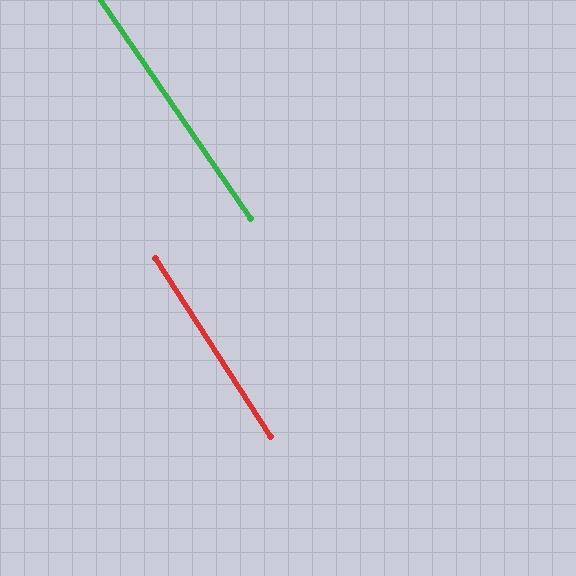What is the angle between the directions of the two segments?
Approximately 2 degrees.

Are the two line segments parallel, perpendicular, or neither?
Parallel — their directions differ by only 1.6°.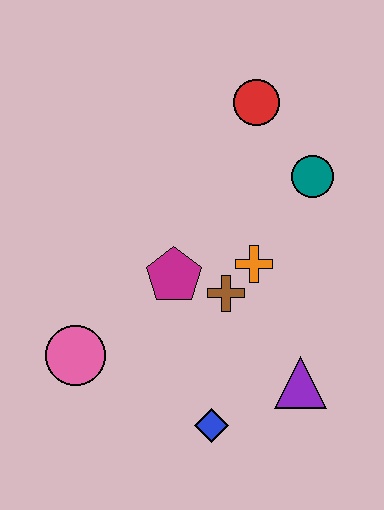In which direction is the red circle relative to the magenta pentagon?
The red circle is above the magenta pentagon.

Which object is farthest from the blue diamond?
The red circle is farthest from the blue diamond.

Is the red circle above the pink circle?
Yes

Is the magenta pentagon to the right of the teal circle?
No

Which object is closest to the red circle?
The teal circle is closest to the red circle.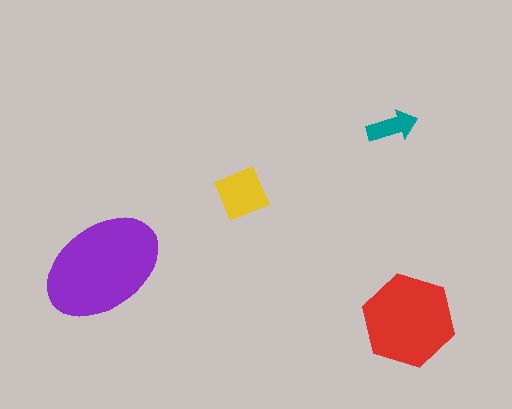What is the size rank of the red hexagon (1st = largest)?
2nd.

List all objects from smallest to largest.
The teal arrow, the yellow square, the red hexagon, the purple ellipse.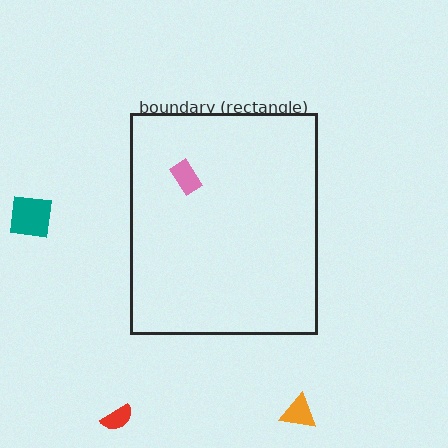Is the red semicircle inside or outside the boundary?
Outside.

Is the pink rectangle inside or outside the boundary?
Inside.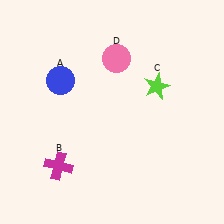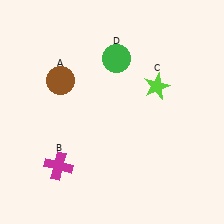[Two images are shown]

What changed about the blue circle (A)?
In Image 1, A is blue. In Image 2, it changed to brown.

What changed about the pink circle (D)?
In Image 1, D is pink. In Image 2, it changed to green.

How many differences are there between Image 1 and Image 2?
There are 2 differences between the two images.